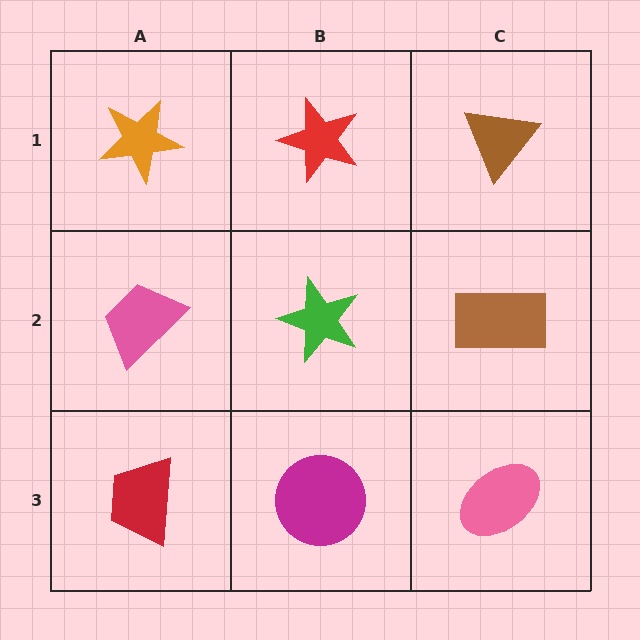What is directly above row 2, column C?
A brown triangle.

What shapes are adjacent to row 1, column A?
A pink trapezoid (row 2, column A), a red star (row 1, column B).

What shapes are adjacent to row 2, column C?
A brown triangle (row 1, column C), a pink ellipse (row 3, column C), a green star (row 2, column B).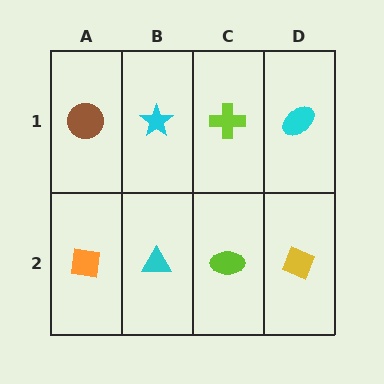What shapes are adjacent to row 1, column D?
A yellow diamond (row 2, column D), a lime cross (row 1, column C).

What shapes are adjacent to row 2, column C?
A lime cross (row 1, column C), a cyan triangle (row 2, column B), a yellow diamond (row 2, column D).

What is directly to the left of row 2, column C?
A cyan triangle.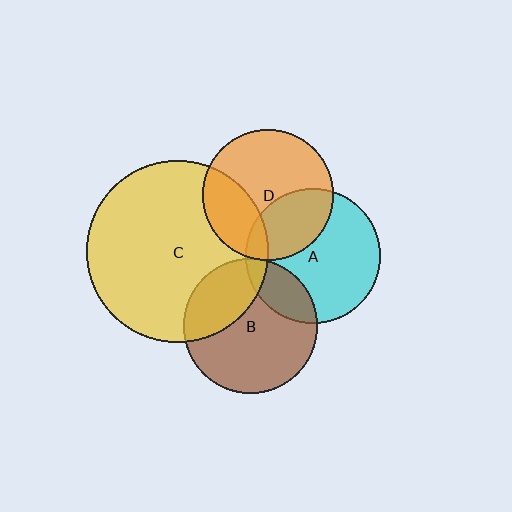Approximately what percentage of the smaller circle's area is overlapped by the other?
Approximately 10%.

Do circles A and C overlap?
Yes.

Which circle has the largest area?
Circle C (yellow).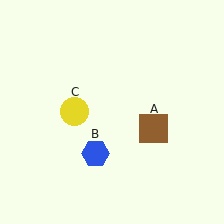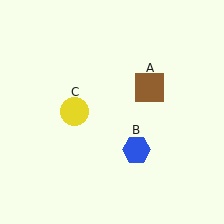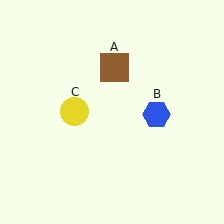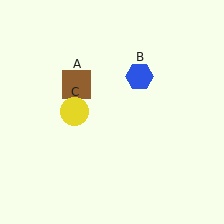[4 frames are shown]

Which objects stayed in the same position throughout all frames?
Yellow circle (object C) remained stationary.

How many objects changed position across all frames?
2 objects changed position: brown square (object A), blue hexagon (object B).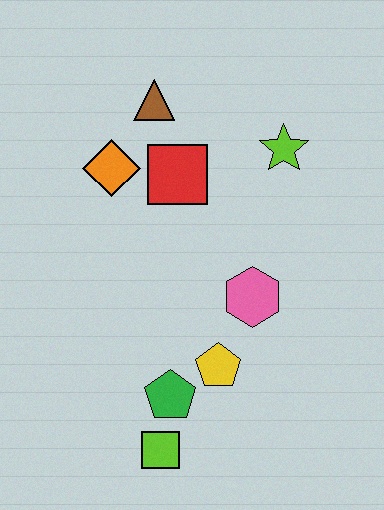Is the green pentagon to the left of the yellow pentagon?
Yes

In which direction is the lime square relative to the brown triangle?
The lime square is below the brown triangle.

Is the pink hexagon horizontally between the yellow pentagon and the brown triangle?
No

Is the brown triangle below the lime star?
No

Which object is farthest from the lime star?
The lime square is farthest from the lime star.